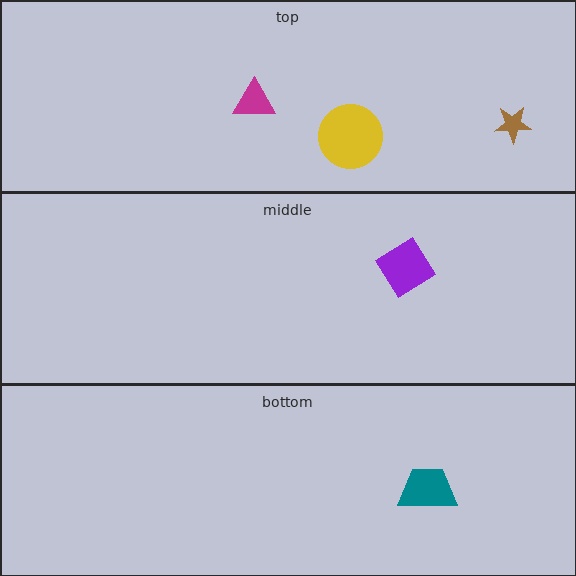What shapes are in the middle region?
The purple diamond.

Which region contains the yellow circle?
The top region.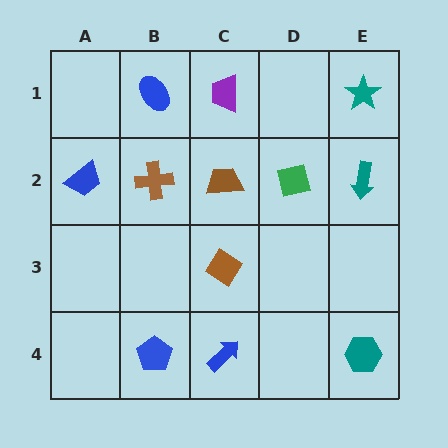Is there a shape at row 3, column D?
No, that cell is empty.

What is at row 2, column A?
A blue trapezoid.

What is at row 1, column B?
A blue ellipse.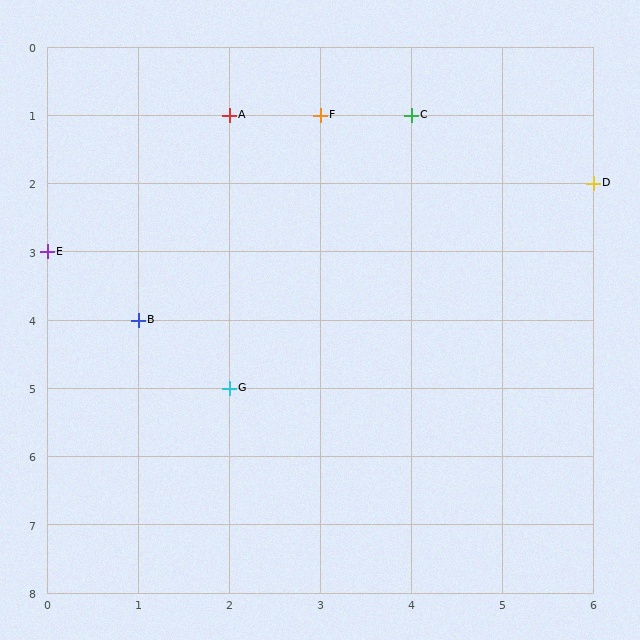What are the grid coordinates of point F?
Point F is at grid coordinates (3, 1).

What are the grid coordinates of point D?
Point D is at grid coordinates (6, 2).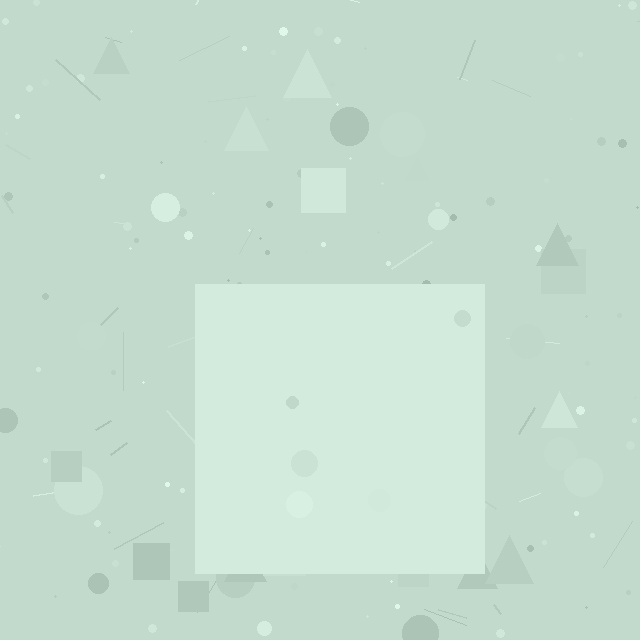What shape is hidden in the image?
A square is hidden in the image.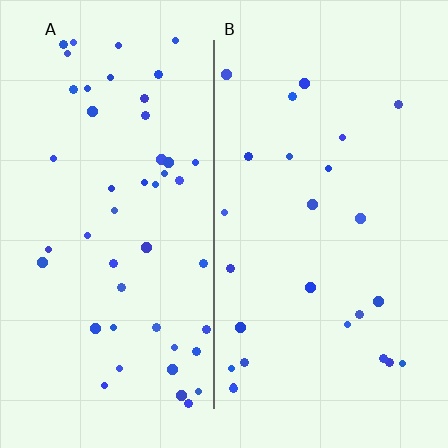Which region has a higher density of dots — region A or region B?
A (the left).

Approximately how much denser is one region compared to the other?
Approximately 1.9× — region A over region B.